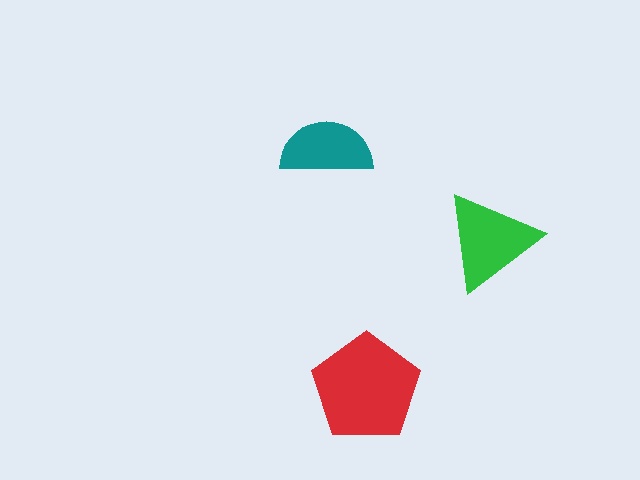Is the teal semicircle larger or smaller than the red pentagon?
Smaller.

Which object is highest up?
The teal semicircle is topmost.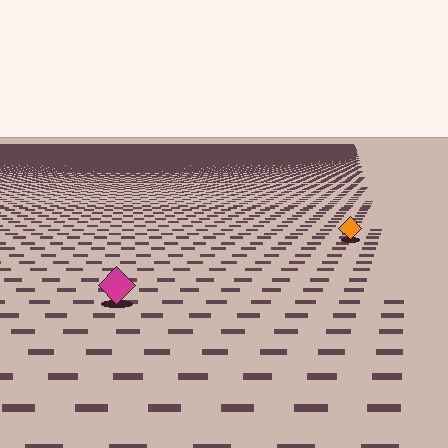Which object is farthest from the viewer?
The orange diamond is farthest from the viewer. It appears smaller and the ground texture around it is denser.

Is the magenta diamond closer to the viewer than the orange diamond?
Yes. The magenta diamond is closer — you can tell from the texture gradient: the ground texture is coarser near it.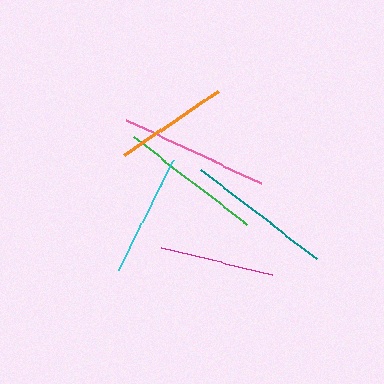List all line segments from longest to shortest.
From longest to shortest: pink, teal, green, cyan, orange, magenta.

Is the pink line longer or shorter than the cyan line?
The pink line is longer than the cyan line.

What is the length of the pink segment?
The pink segment is approximately 149 pixels long.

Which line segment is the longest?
The pink line is the longest at approximately 149 pixels.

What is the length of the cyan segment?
The cyan segment is approximately 123 pixels long.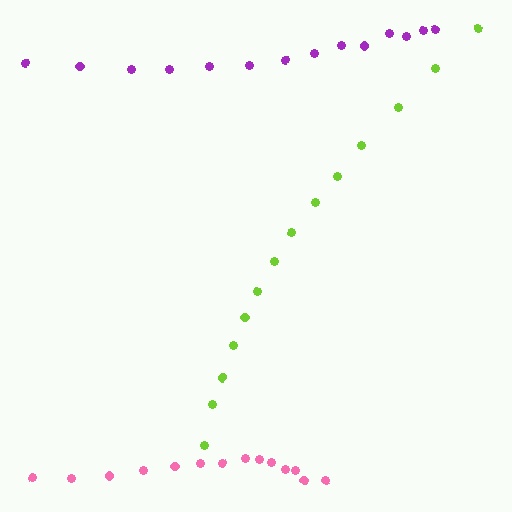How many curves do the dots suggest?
There are 3 distinct paths.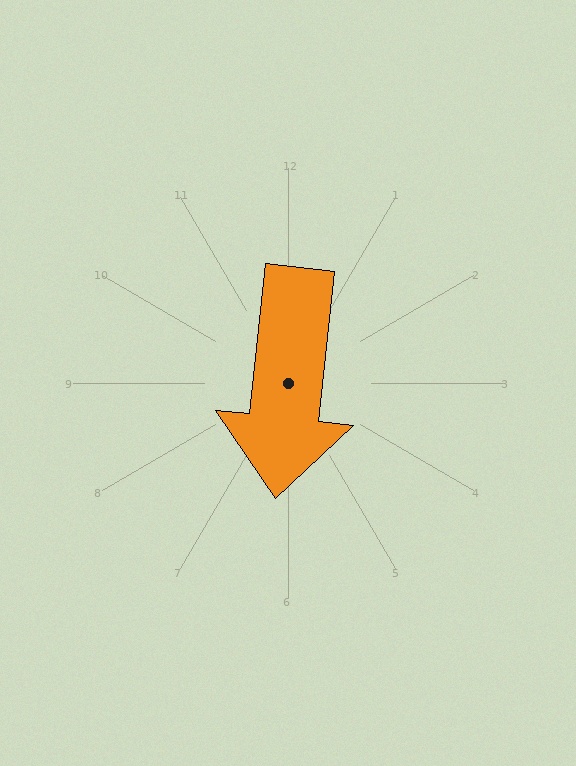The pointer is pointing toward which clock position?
Roughly 6 o'clock.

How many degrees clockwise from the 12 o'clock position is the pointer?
Approximately 186 degrees.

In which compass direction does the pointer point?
South.